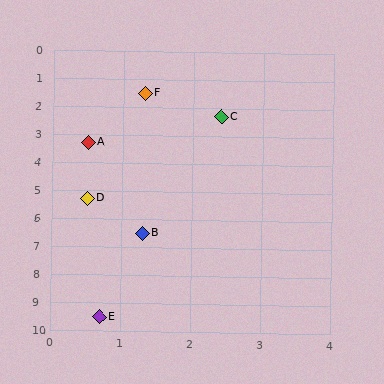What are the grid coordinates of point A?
Point A is at approximately (0.5, 3.3).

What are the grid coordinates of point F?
Point F is at approximately (1.3, 1.5).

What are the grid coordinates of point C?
Point C is at approximately (2.4, 2.3).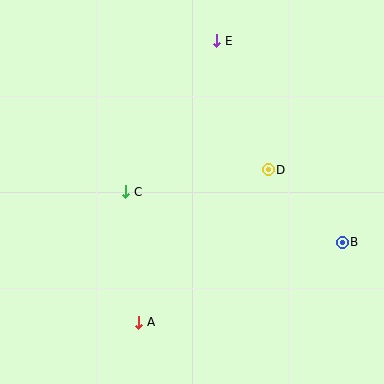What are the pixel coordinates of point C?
Point C is at (126, 192).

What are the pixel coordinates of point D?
Point D is at (268, 170).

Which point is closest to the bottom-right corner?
Point B is closest to the bottom-right corner.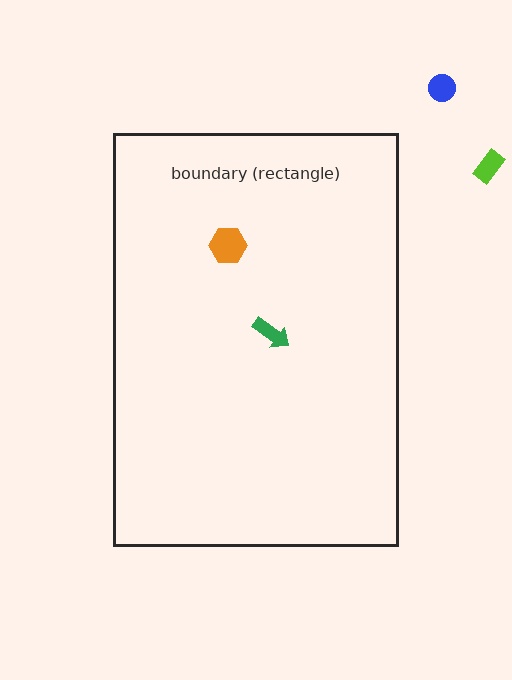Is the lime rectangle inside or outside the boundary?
Outside.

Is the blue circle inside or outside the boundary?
Outside.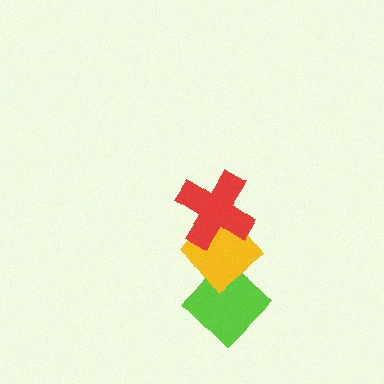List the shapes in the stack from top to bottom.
From top to bottom: the red cross, the yellow diamond, the lime diamond.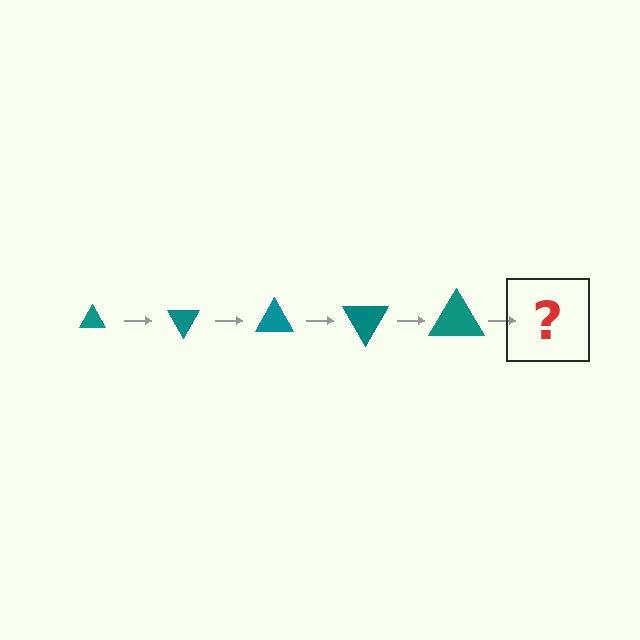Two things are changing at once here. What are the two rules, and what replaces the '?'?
The two rules are that the triangle grows larger each step and it rotates 60 degrees each step. The '?' should be a triangle, larger than the previous one and rotated 300 degrees from the start.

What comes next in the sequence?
The next element should be a triangle, larger than the previous one and rotated 300 degrees from the start.